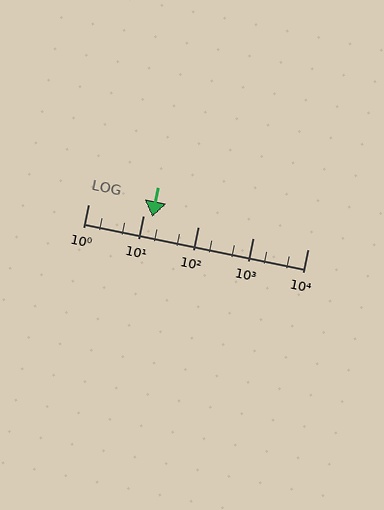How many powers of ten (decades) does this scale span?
The scale spans 4 decades, from 1 to 10000.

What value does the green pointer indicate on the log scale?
The pointer indicates approximately 15.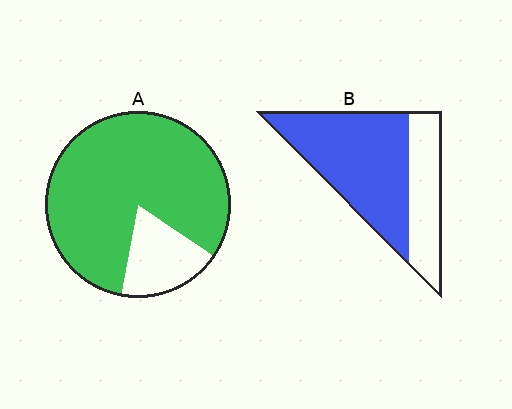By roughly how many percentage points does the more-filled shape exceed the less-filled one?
By roughly 15 percentage points (A over B).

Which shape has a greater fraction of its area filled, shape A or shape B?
Shape A.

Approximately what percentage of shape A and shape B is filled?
A is approximately 80% and B is approximately 70%.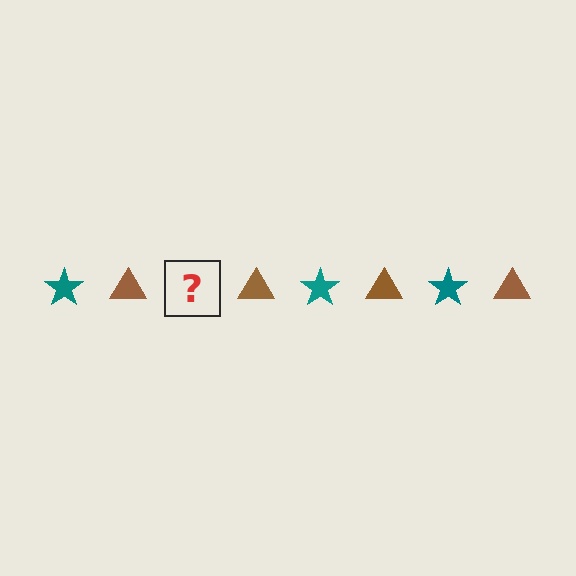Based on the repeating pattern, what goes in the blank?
The blank should be a teal star.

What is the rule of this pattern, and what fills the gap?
The rule is that the pattern alternates between teal star and brown triangle. The gap should be filled with a teal star.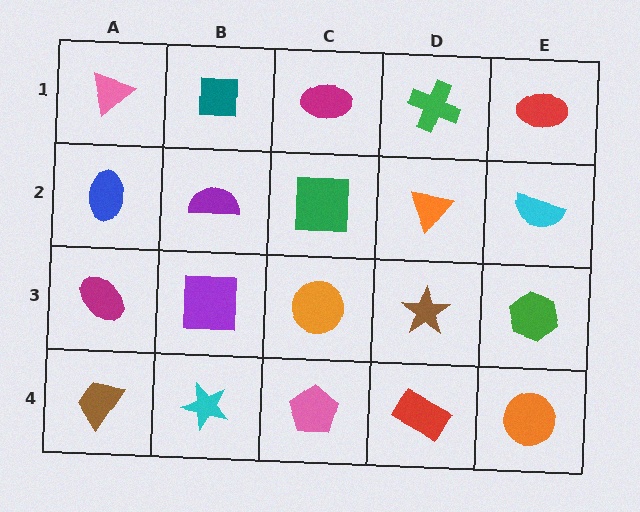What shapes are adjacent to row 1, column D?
An orange triangle (row 2, column D), a magenta ellipse (row 1, column C), a red ellipse (row 1, column E).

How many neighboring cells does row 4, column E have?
2.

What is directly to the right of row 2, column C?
An orange triangle.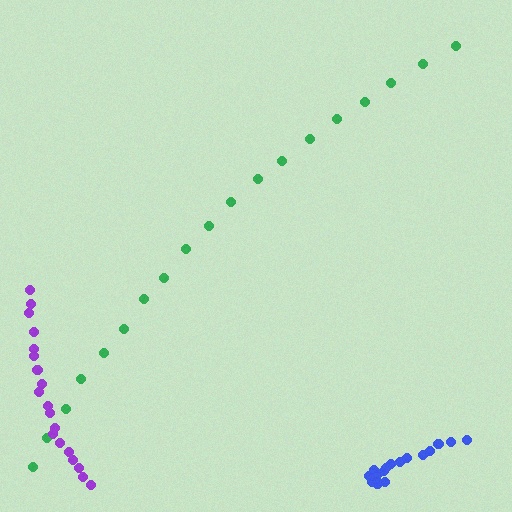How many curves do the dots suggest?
There are 3 distinct paths.